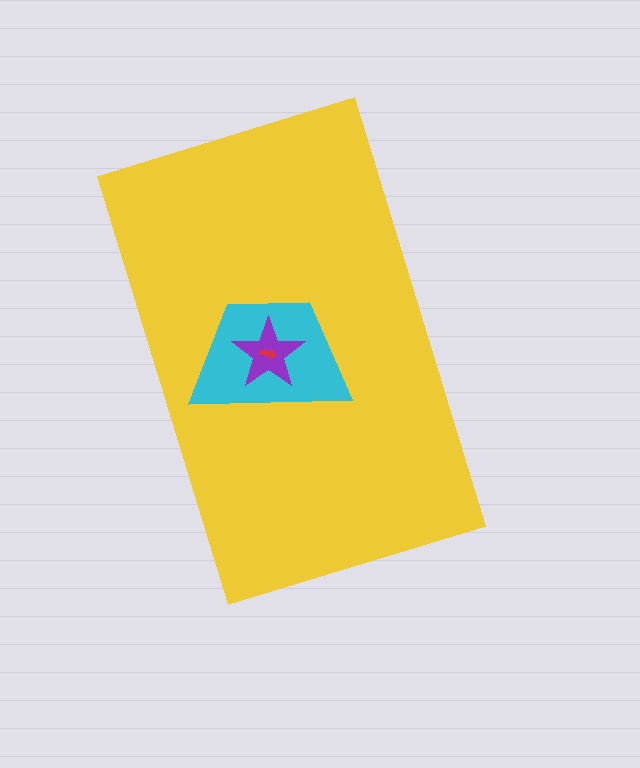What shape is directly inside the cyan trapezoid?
The purple star.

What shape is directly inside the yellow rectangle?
The cyan trapezoid.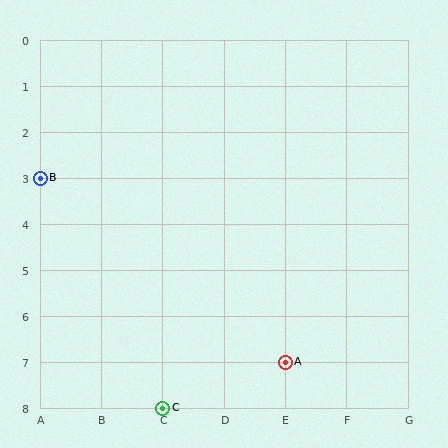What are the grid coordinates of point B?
Point B is at grid coordinates (A, 3).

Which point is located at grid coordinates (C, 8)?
Point C is at (C, 8).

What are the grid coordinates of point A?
Point A is at grid coordinates (E, 7).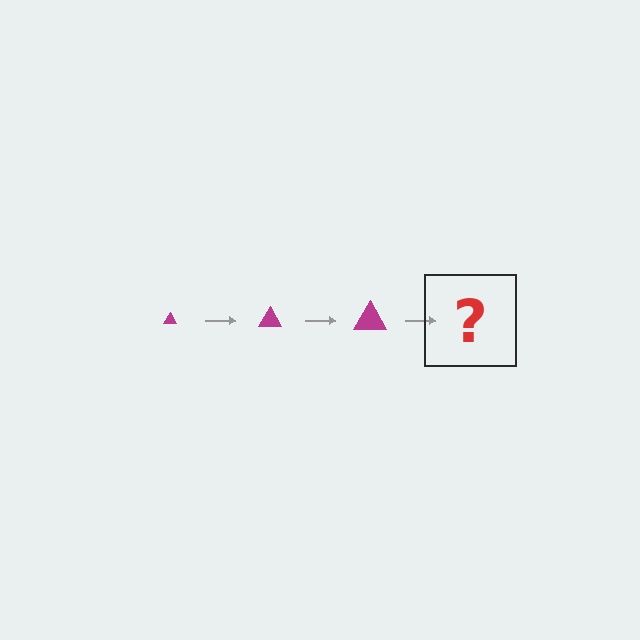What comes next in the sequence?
The next element should be a magenta triangle, larger than the previous one.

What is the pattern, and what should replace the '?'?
The pattern is that the triangle gets progressively larger each step. The '?' should be a magenta triangle, larger than the previous one.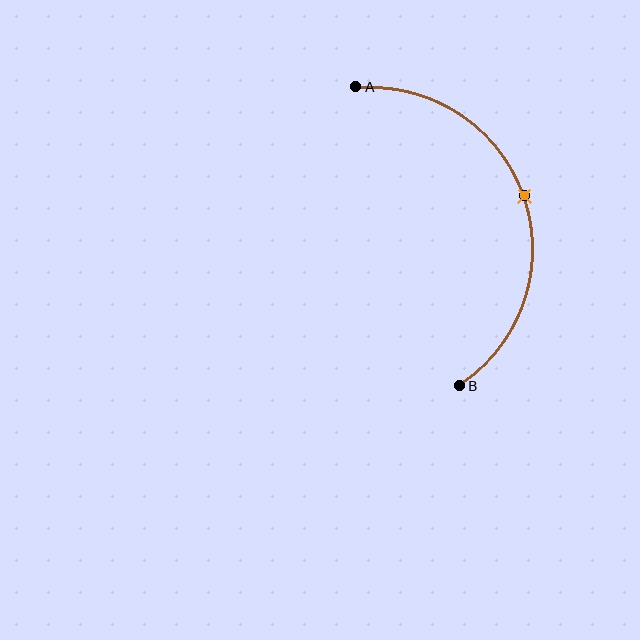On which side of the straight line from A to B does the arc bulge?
The arc bulges to the right of the straight line connecting A and B.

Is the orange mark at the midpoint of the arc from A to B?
Yes. The orange mark lies on the arc at equal arc-length from both A and B — it is the arc midpoint.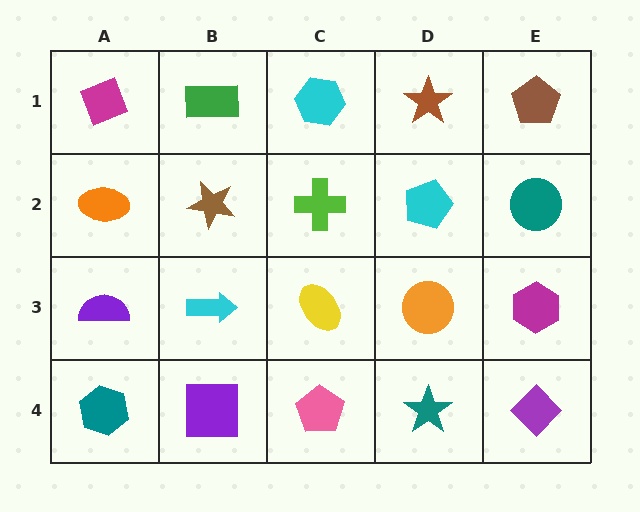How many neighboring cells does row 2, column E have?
3.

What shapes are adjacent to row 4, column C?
A yellow ellipse (row 3, column C), a purple square (row 4, column B), a teal star (row 4, column D).